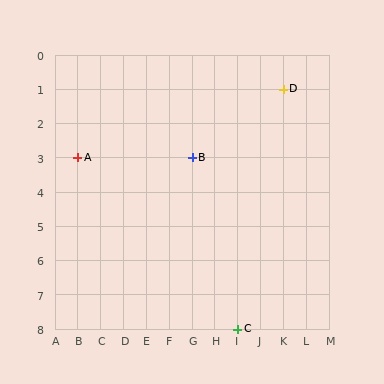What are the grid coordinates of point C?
Point C is at grid coordinates (I, 8).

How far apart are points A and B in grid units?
Points A and B are 5 columns apart.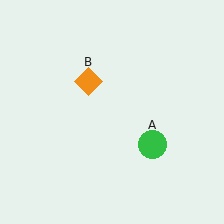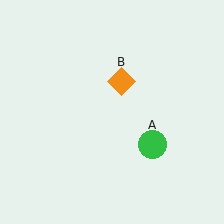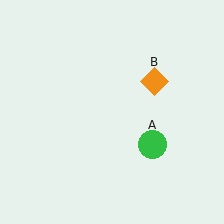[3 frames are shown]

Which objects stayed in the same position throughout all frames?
Green circle (object A) remained stationary.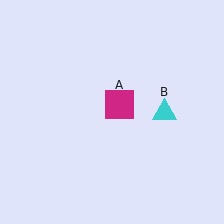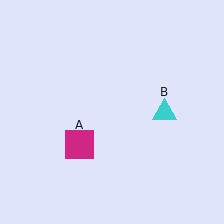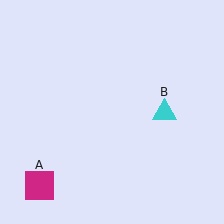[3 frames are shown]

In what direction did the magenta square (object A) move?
The magenta square (object A) moved down and to the left.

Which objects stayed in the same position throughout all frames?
Cyan triangle (object B) remained stationary.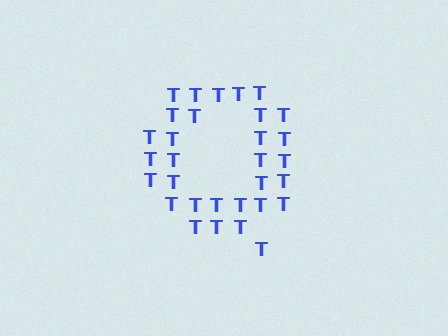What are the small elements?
The small elements are letter T's.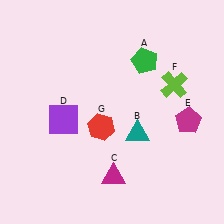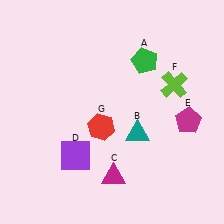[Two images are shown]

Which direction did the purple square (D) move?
The purple square (D) moved down.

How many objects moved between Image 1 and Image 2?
1 object moved between the two images.